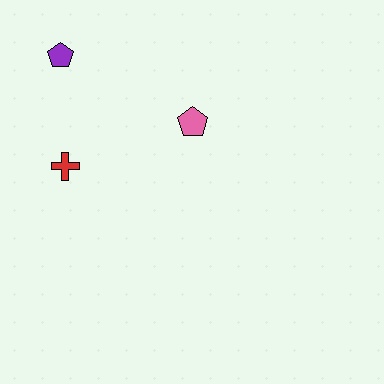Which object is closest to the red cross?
The purple pentagon is closest to the red cross.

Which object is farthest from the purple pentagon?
The pink pentagon is farthest from the purple pentagon.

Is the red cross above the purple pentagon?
No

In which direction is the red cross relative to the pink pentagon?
The red cross is to the left of the pink pentagon.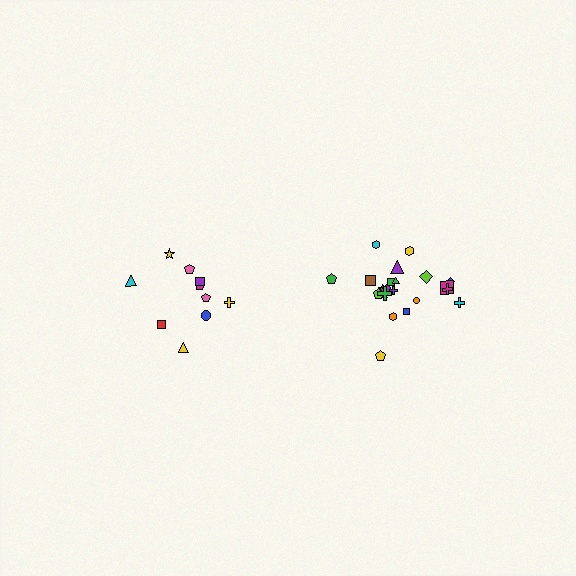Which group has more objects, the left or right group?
The right group.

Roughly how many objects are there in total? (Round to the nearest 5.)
Roughly 30 objects in total.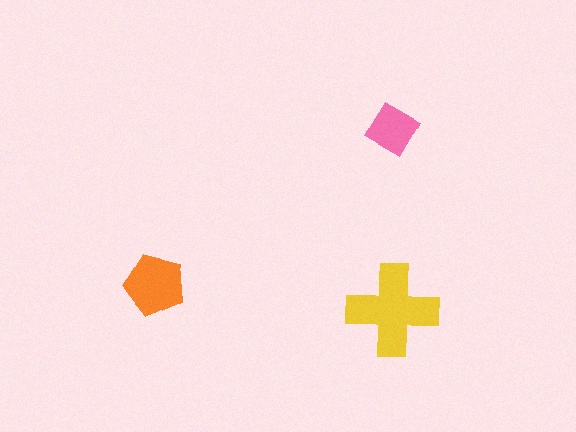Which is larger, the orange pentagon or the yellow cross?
The yellow cross.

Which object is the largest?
The yellow cross.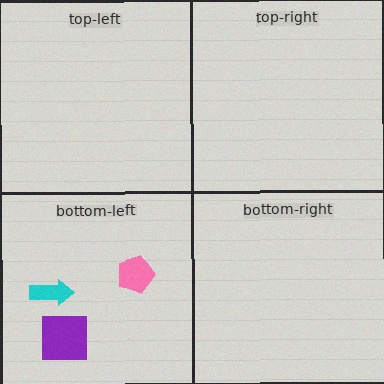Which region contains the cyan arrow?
The bottom-left region.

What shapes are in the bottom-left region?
The purple square, the cyan arrow, the pink pentagon.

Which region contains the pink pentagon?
The bottom-left region.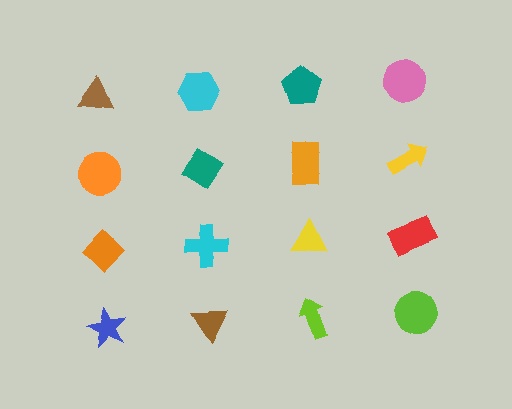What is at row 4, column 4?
A lime circle.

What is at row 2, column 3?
An orange rectangle.